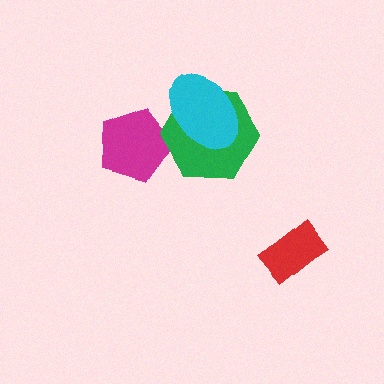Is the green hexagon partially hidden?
Yes, it is partially covered by another shape.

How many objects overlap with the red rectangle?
0 objects overlap with the red rectangle.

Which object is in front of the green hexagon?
The cyan ellipse is in front of the green hexagon.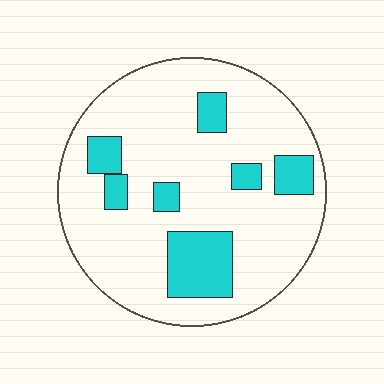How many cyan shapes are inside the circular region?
7.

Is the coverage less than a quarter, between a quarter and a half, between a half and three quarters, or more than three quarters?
Less than a quarter.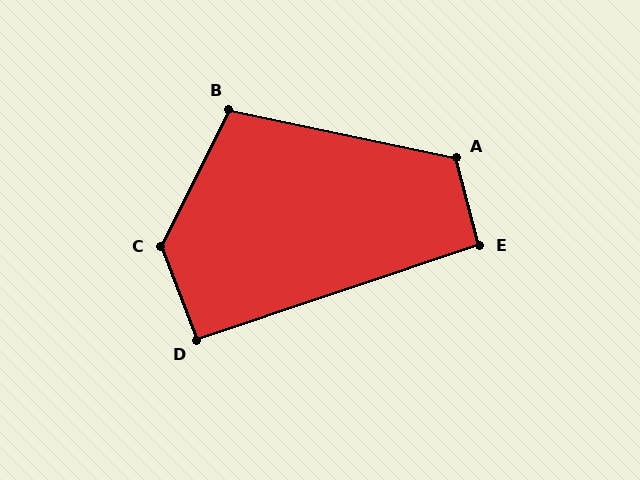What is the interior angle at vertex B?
Approximately 104 degrees (obtuse).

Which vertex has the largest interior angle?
C, at approximately 133 degrees.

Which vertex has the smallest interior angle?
D, at approximately 92 degrees.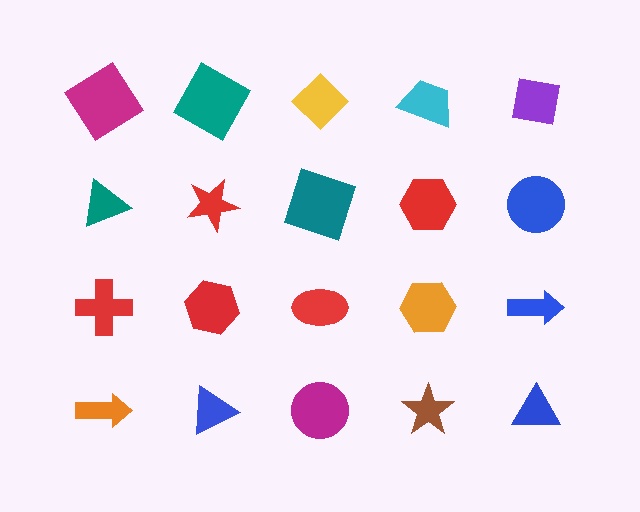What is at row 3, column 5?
A blue arrow.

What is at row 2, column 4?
A red hexagon.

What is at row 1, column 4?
A cyan trapezoid.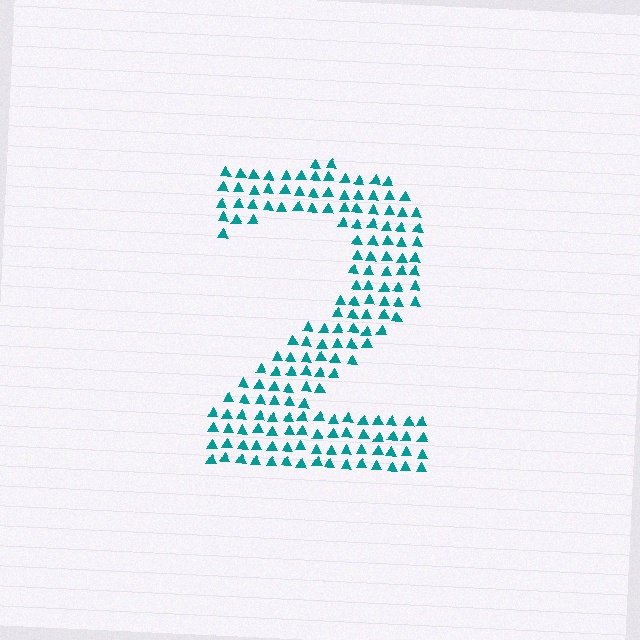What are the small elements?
The small elements are triangles.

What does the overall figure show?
The overall figure shows the digit 2.